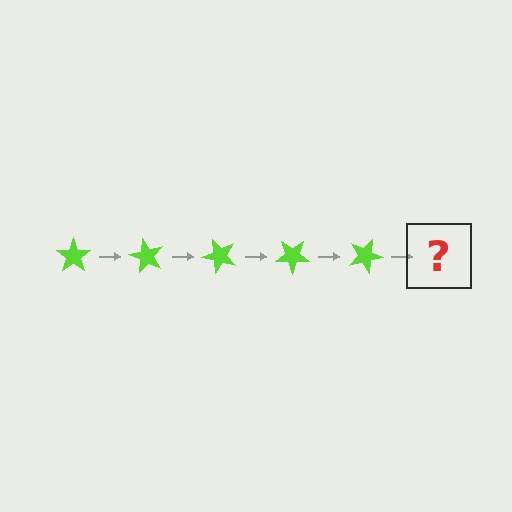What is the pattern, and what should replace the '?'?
The pattern is that the star rotates 60 degrees each step. The '?' should be a lime star rotated 300 degrees.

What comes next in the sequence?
The next element should be a lime star rotated 300 degrees.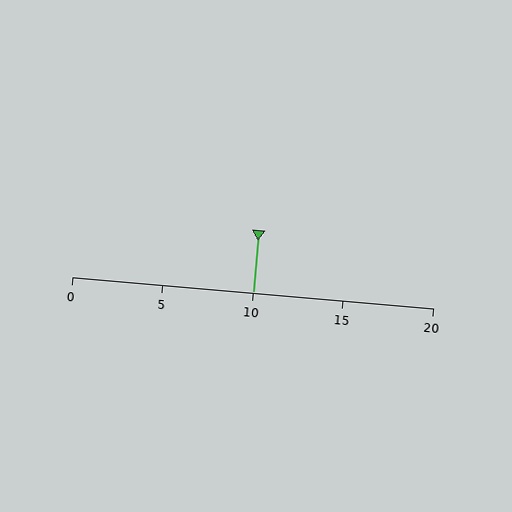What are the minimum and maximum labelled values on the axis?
The axis runs from 0 to 20.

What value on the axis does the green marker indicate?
The marker indicates approximately 10.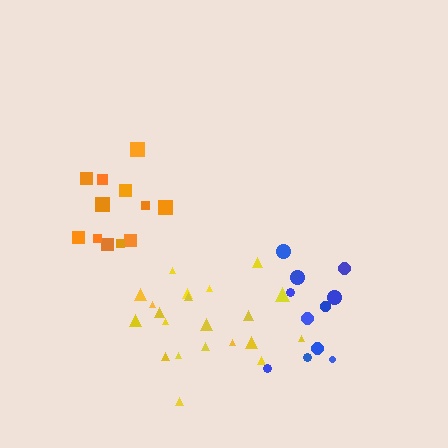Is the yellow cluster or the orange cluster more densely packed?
Yellow.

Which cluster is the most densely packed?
Blue.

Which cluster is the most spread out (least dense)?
Orange.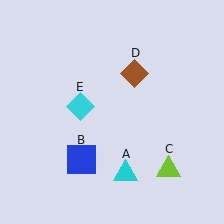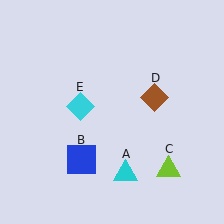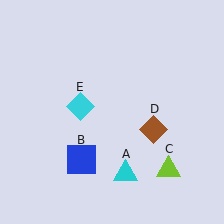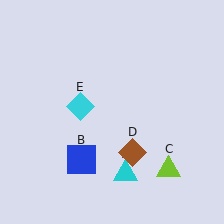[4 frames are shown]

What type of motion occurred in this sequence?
The brown diamond (object D) rotated clockwise around the center of the scene.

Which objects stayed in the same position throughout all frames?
Cyan triangle (object A) and blue square (object B) and lime triangle (object C) and cyan diamond (object E) remained stationary.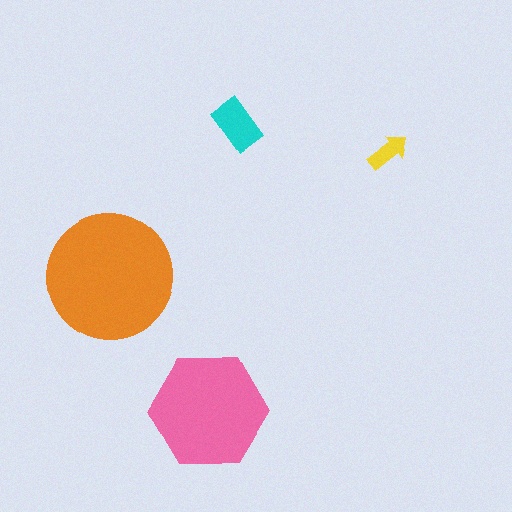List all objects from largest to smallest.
The orange circle, the pink hexagon, the cyan rectangle, the yellow arrow.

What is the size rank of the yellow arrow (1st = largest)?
4th.